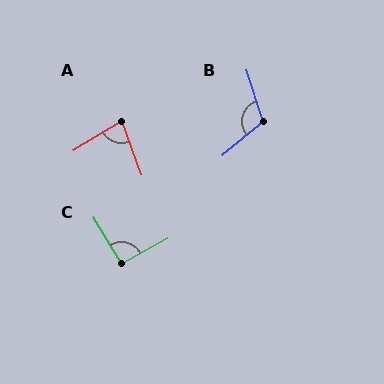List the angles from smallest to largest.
A (79°), C (93°), B (113°).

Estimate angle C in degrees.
Approximately 93 degrees.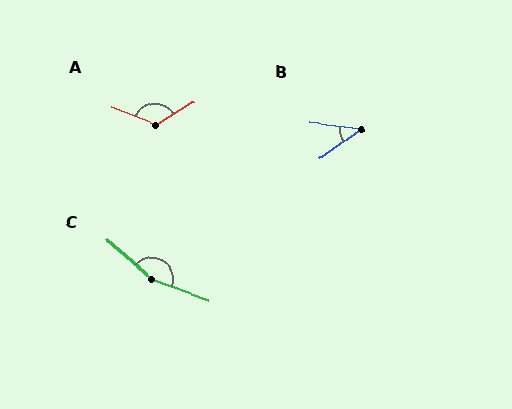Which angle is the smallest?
B, at approximately 43 degrees.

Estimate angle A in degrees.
Approximately 127 degrees.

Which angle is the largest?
C, at approximately 158 degrees.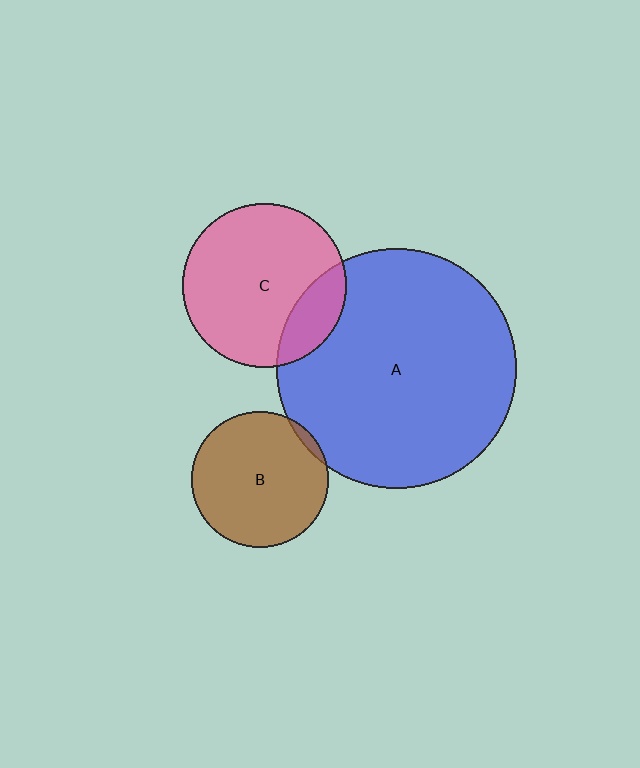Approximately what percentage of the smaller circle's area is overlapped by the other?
Approximately 20%.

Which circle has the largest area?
Circle A (blue).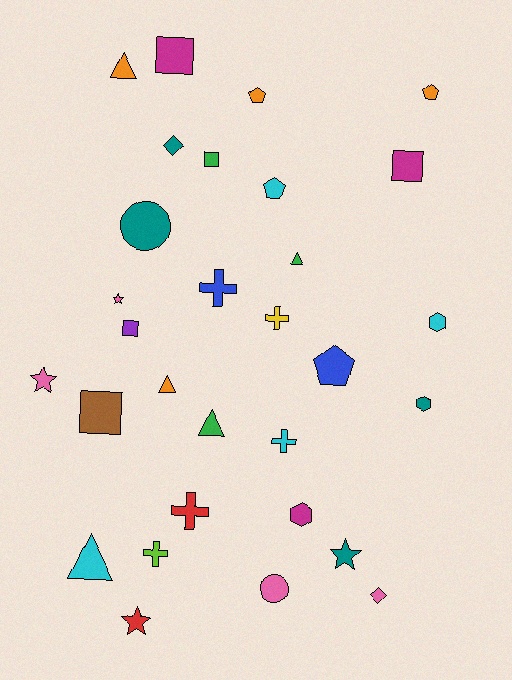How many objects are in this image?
There are 30 objects.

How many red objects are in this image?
There are 2 red objects.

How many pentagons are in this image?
There are 4 pentagons.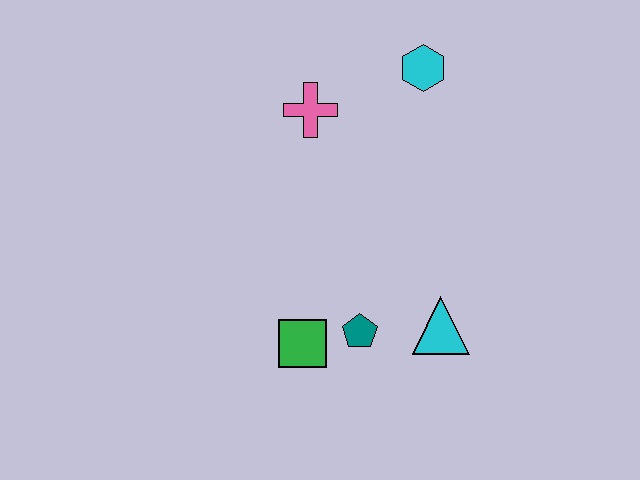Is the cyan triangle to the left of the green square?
No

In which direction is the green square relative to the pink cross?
The green square is below the pink cross.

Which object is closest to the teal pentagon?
The green square is closest to the teal pentagon.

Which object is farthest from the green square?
The cyan hexagon is farthest from the green square.